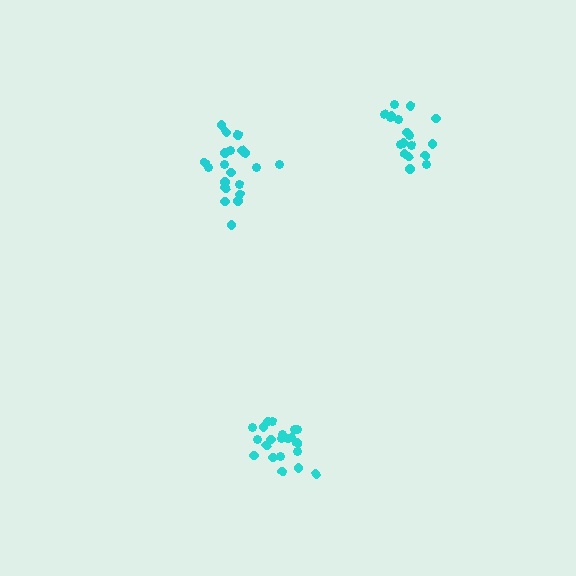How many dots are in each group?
Group 1: 20 dots, Group 2: 21 dots, Group 3: 18 dots (59 total).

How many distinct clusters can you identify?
There are 3 distinct clusters.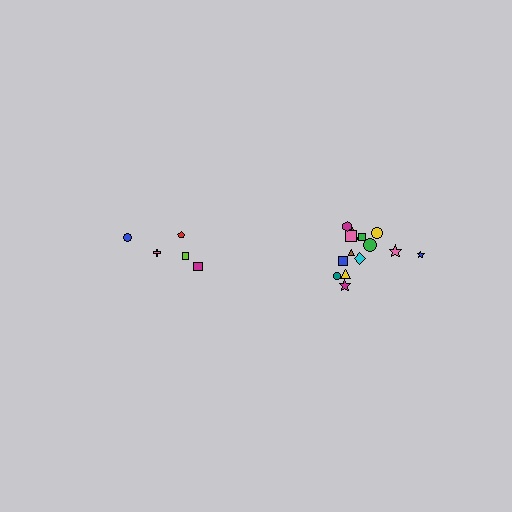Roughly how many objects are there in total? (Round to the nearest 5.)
Roughly 20 objects in total.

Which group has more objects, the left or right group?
The right group.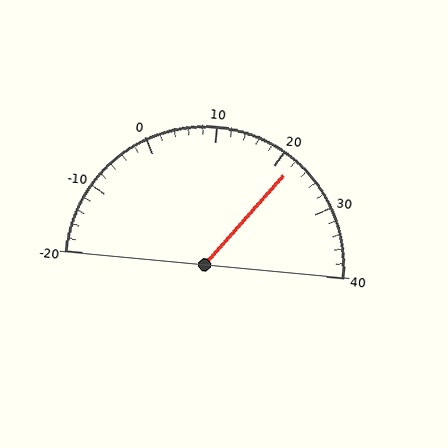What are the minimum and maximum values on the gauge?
The gauge ranges from -20 to 40.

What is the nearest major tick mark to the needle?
The nearest major tick mark is 20.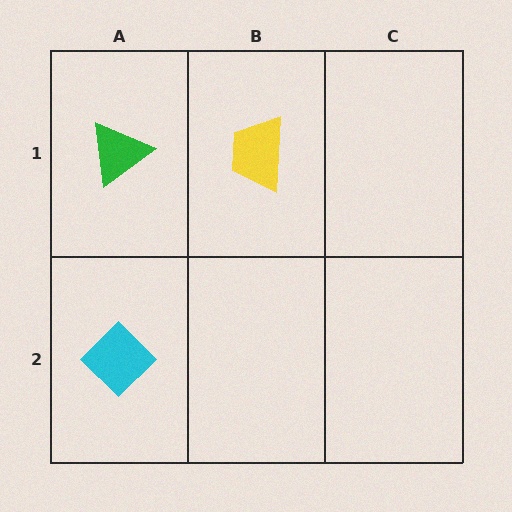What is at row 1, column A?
A green triangle.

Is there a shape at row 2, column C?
No, that cell is empty.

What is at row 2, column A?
A cyan diamond.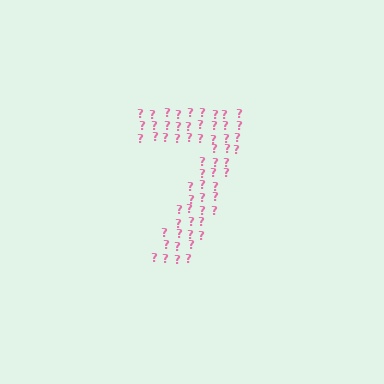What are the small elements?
The small elements are question marks.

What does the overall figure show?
The overall figure shows the digit 7.